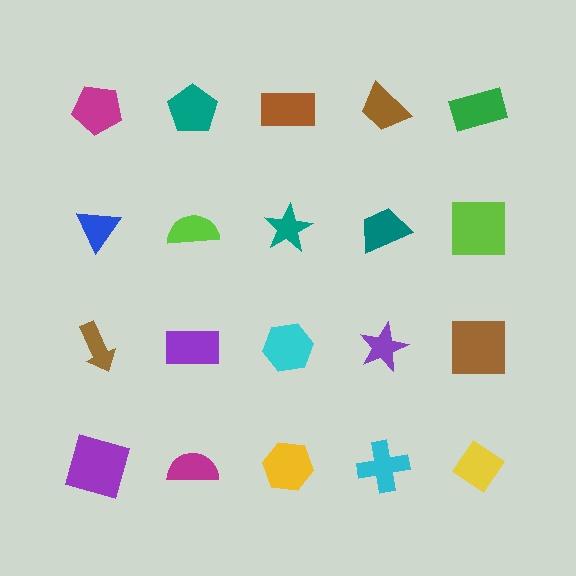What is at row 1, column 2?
A teal pentagon.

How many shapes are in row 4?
5 shapes.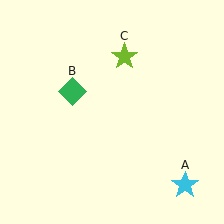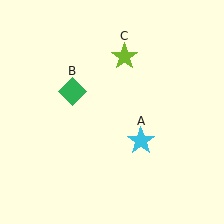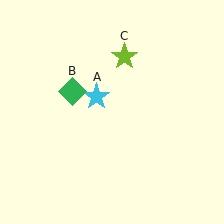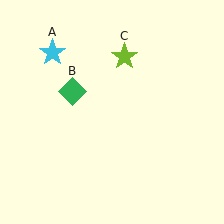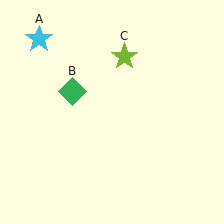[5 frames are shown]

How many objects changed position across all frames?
1 object changed position: cyan star (object A).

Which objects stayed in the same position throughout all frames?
Green diamond (object B) and lime star (object C) remained stationary.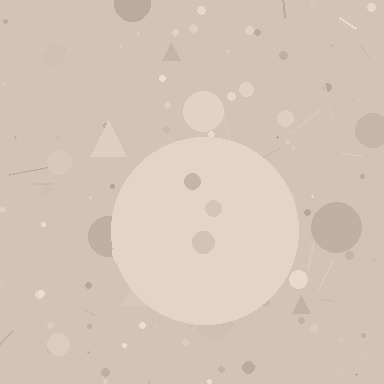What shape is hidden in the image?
A circle is hidden in the image.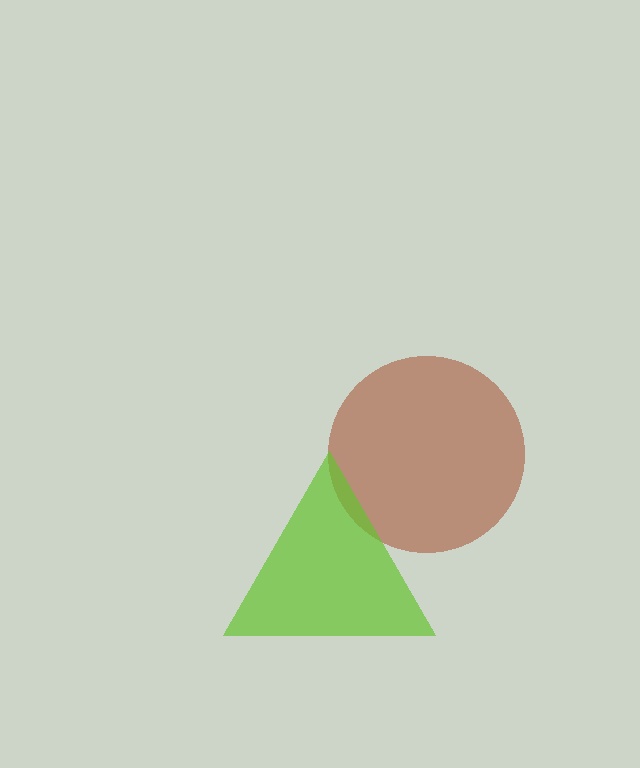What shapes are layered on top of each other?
The layered shapes are: a brown circle, a lime triangle.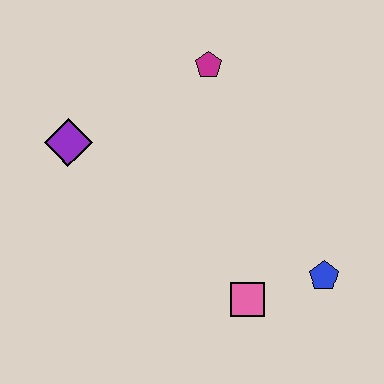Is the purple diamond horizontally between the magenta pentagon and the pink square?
No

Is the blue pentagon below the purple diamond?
Yes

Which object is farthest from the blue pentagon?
The purple diamond is farthest from the blue pentagon.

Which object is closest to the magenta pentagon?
The purple diamond is closest to the magenta pentagon.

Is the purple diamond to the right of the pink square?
No